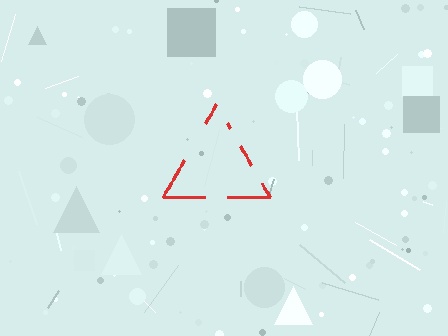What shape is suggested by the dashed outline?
The dashed outline suggests a triangle.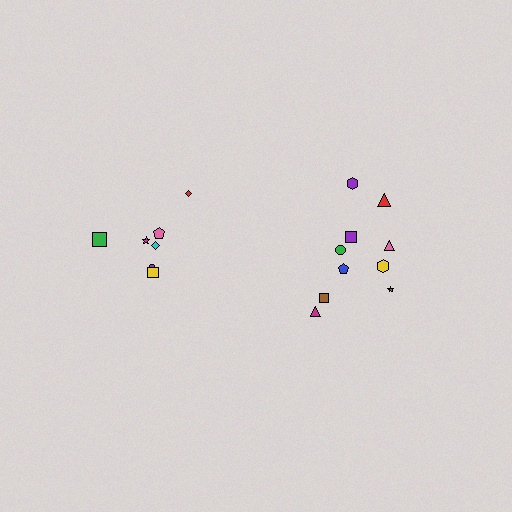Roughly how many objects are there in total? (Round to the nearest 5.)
Roughly 15 objects in total.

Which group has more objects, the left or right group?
The right group.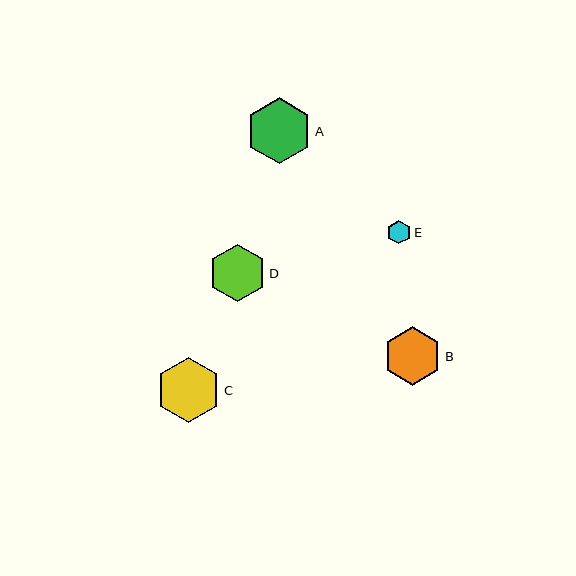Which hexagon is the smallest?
Hexagon E is the smallest with a size of approximately 23 pixels.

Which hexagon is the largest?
Hexagon A is the largest with a size of approximately 66 pixels.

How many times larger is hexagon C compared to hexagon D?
Hexagon C is approximately 1.1 times the size of hexagon D.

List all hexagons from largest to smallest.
From largest to smallest: A, C, B, D, E.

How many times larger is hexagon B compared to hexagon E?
Hexagon B is approximately 2.5 times the size of hexagon E.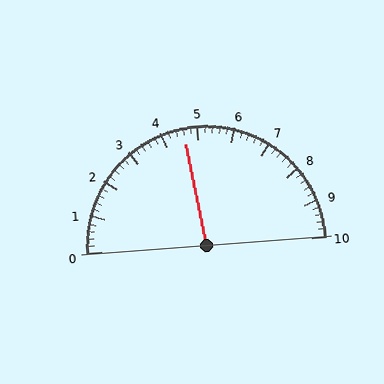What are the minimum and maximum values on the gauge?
The gauge ranges from 0 to 10.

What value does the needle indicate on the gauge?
The needle indicates approximately 4.6.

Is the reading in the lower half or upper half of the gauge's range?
The reading is in the lower half of the range (0 to 10).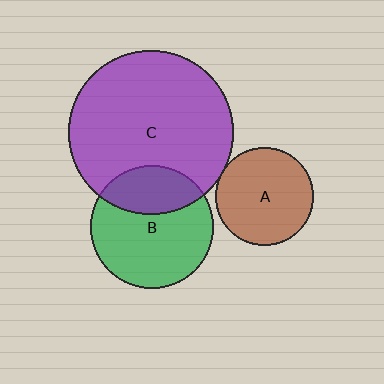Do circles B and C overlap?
Yes.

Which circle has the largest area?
Circle C (purple).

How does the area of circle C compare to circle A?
Approximately 2.8 times.